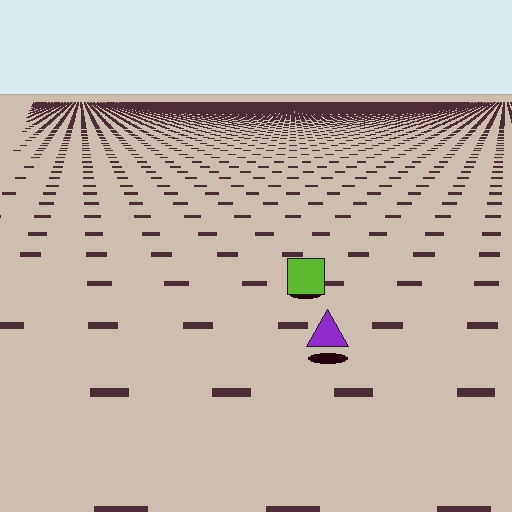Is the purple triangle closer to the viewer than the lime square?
Yes. The purple triangle is closer — you can tell from the texture gradient: the ground texture is coarser near it.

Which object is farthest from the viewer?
The lime square is farthest from the viewer. It appears smaller and the ground texture around it is denser.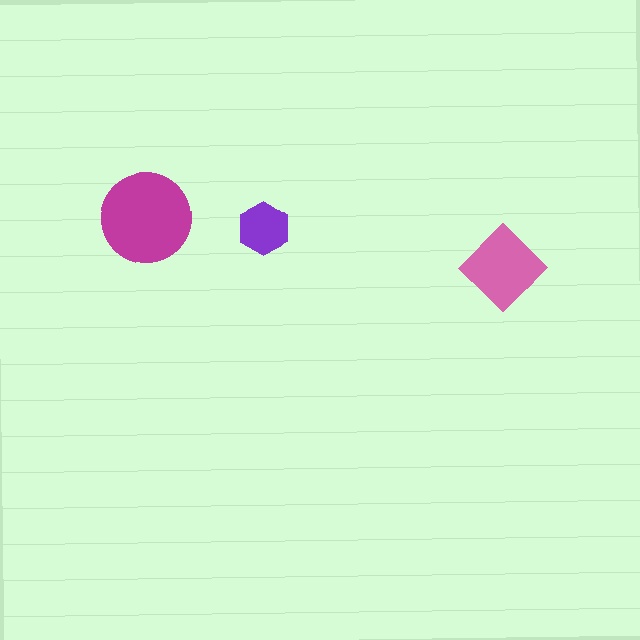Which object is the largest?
The magenta circle.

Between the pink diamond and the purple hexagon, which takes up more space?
The pink diamond.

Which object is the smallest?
The purple hexagon.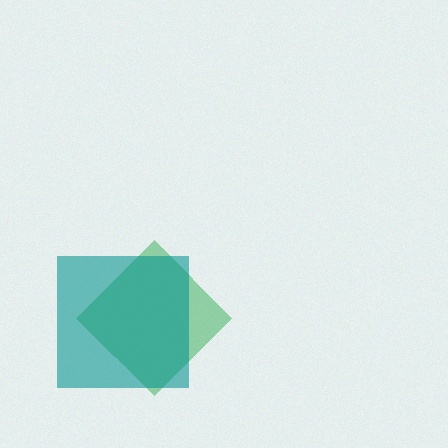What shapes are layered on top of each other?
The layered shapes are: a green diamond, a teal square.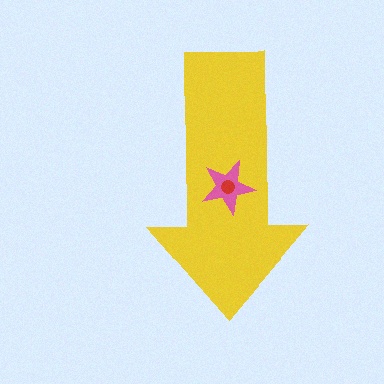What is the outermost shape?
The yellow arrow.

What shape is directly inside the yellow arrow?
The pink star.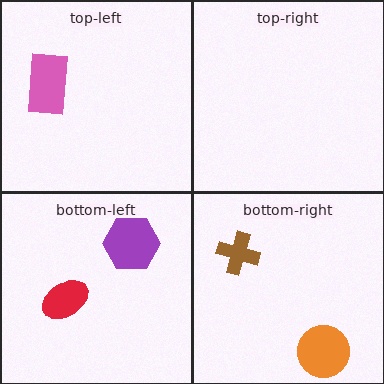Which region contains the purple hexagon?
The bottom-left region.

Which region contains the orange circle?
The bottom-right region.